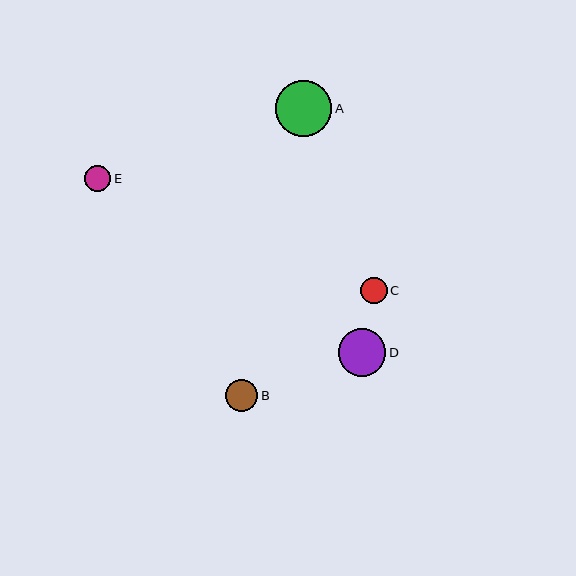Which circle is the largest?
Circle A is the largest with a size of approximately 57 pixels.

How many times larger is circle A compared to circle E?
Circle A is approximately 2.2 times the size of circle E.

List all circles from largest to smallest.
From largest to smallest: A, D, B, C, E.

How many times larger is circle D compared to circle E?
Circle D is approximately 1.8 times the size of circle E.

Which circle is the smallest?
Circle E is the smallest with a size of approximately 26 pixels.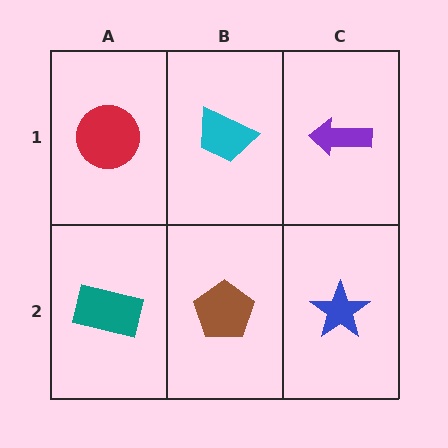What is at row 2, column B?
A brown pentagon.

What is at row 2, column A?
A teal rectangle.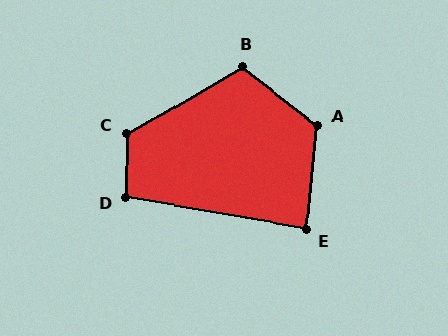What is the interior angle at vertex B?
Approximately 112 degrees (obtuse).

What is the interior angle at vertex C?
Approximately 122 degrees (obtuse).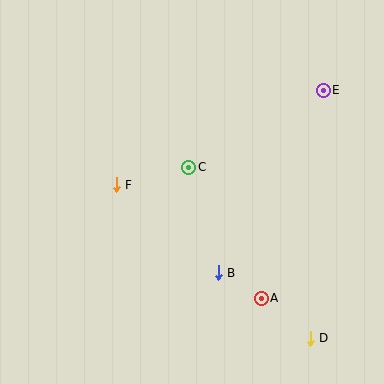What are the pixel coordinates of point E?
Point E is at (323, 90).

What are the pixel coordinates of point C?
Point C is at (189, 167).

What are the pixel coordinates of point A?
Point A is at (261, 298).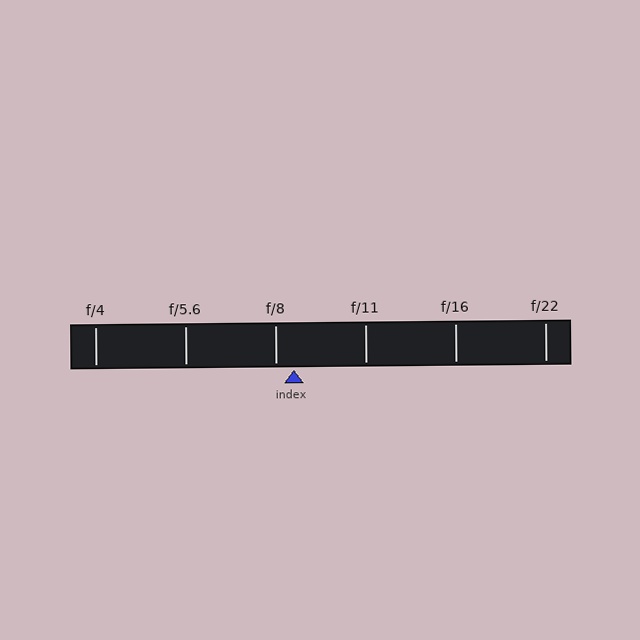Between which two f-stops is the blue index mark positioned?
The index mark is between f/8 and f/11.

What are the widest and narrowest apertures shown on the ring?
The widest aperture shown is f/4 and the narrowest is f/22.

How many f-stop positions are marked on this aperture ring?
There are 6 f-stop positions marked.